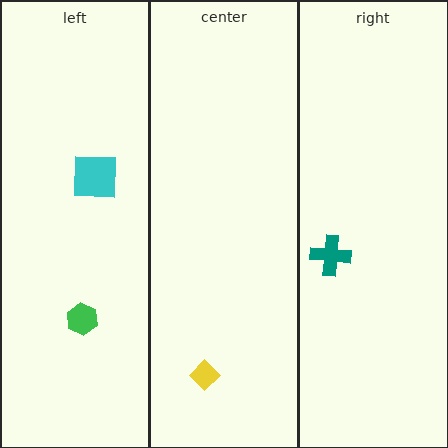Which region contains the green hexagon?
The left region.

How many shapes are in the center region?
1.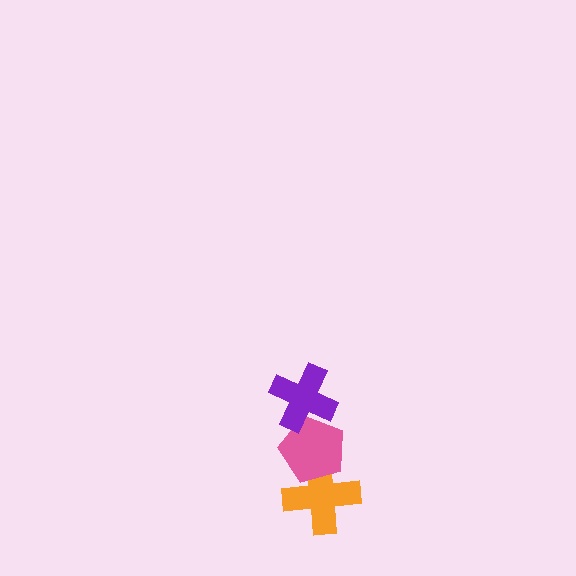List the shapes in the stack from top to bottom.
From top to bottom: the purple cross, the pink pentagon, the orange cross.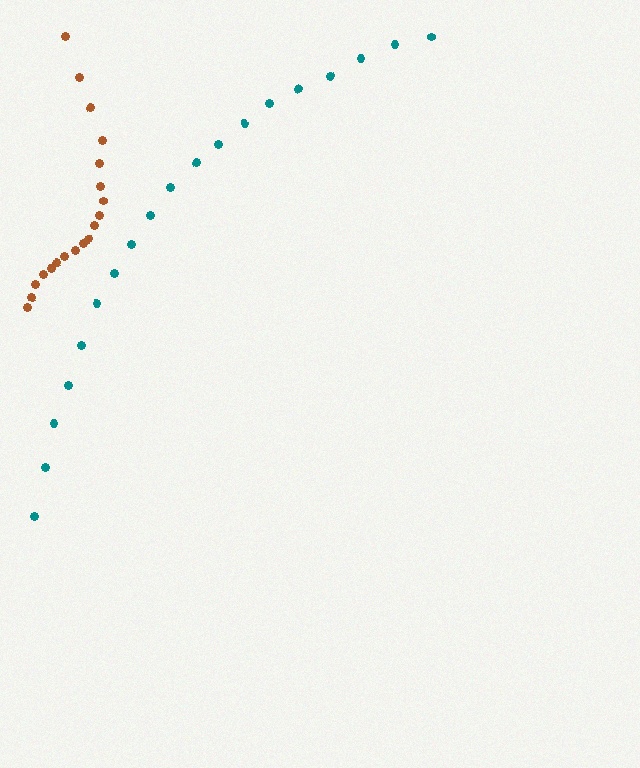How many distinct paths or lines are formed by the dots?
There are 2 distinct paths.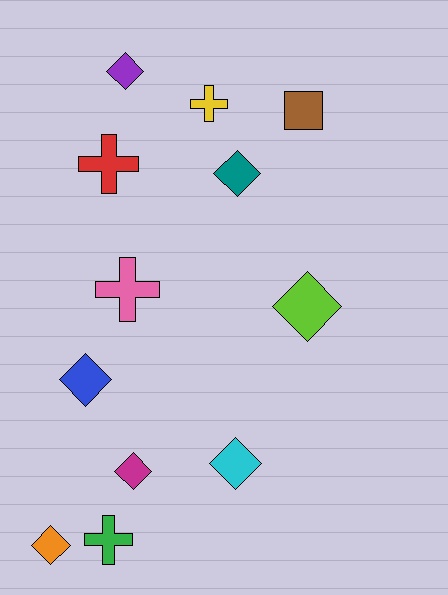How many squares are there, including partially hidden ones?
There is 1 square.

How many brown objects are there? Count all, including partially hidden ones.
There is 1 brown object.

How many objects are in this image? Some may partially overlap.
There are 12 objects.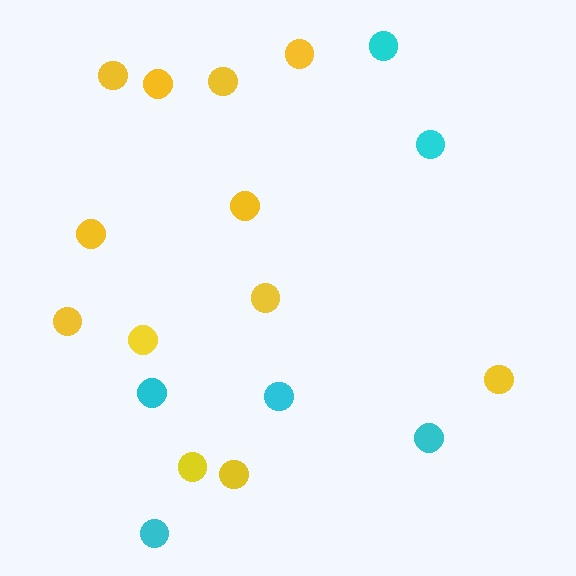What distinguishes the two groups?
There are 2 groups: one group of yellow circles (12) and one group of cyan circles (6).